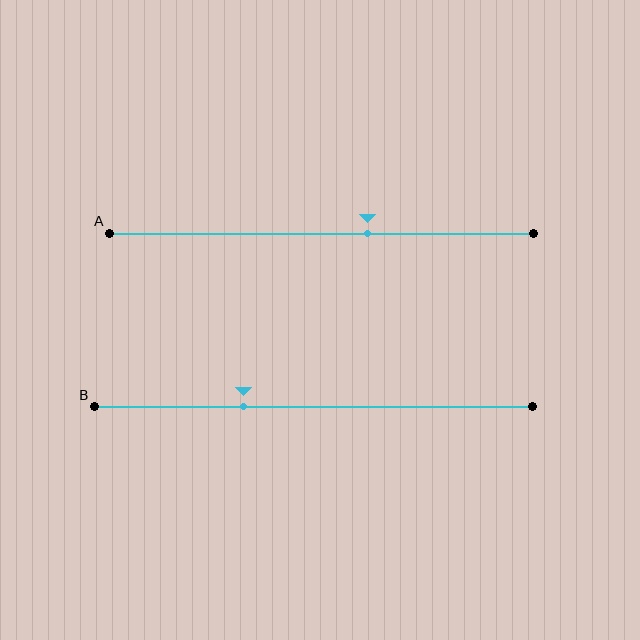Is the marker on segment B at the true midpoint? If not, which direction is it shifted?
No, the marker on segment B is shifted to the left by about 16% of the segment length.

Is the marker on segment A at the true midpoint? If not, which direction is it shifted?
No, the marker on segment A is shifted to the right by about 11% of the segment length.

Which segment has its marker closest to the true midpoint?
Segment A has its marker closest to the true midpoint.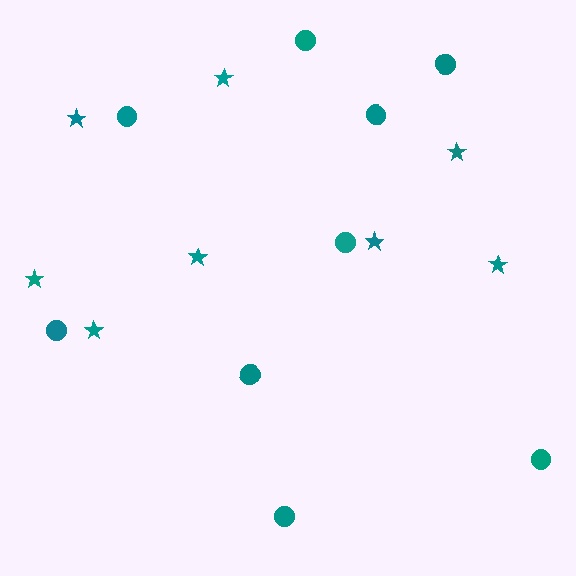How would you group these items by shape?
There are 2 groups: one group of stars (8) and one group of circles (9).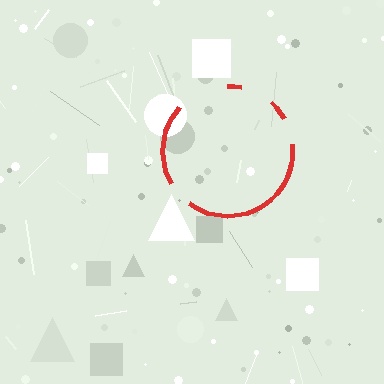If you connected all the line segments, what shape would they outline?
They would outline a circle.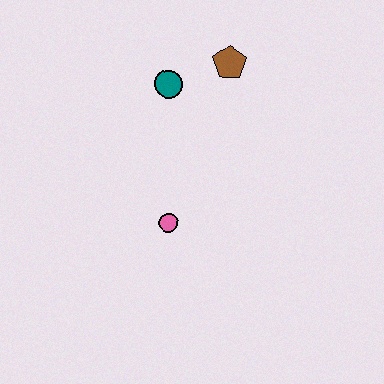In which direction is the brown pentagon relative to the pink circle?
The brown pentagon is above the pink circle.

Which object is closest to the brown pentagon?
The teal circle is closest to the brown pentagon.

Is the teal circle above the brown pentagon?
No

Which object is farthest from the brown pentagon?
The pink circle is farthest from the brown pentagon.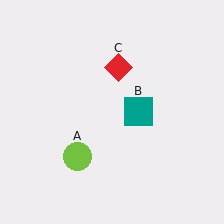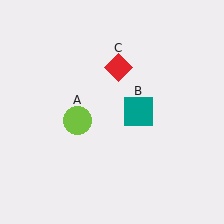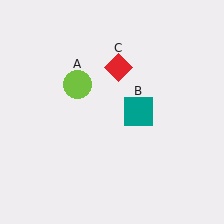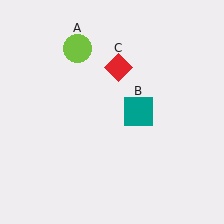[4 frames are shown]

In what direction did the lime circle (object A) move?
The lime circle (object A) moved up.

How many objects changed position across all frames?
1 object changed position: lime circle (object A).